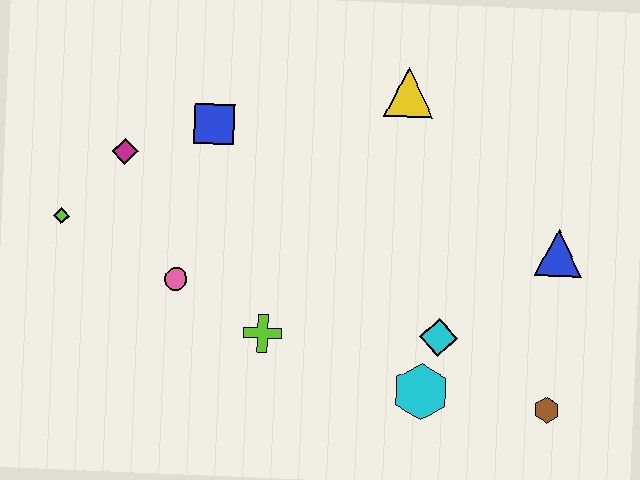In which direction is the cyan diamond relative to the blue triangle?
The cyan diamond is to the left of the blue triangle.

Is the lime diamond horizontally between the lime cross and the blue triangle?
No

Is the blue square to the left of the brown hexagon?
Yes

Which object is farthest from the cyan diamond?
The lime diamond is farthest from the cyan diamond.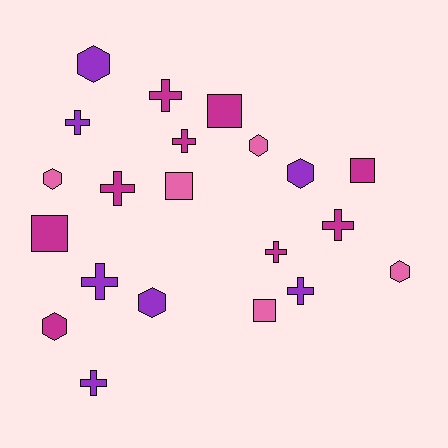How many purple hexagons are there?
There are 3 purple hexagons.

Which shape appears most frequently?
Cross, with 9 objects.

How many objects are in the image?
There are 21 objects.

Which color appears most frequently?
Magenta, with 9 objects.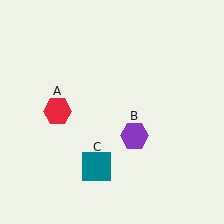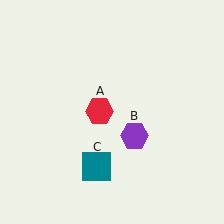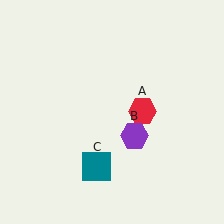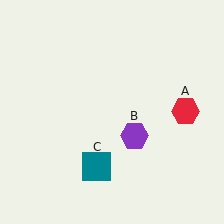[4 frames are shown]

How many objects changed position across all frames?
1 object changed position: red hexagon (object A).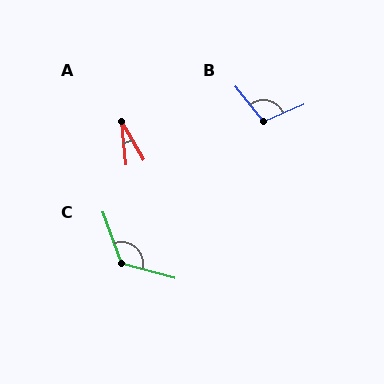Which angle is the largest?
C, at approximately 125 degrees.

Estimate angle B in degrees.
Approximately 104 degrees.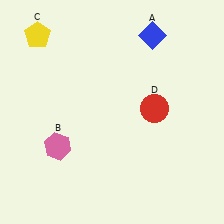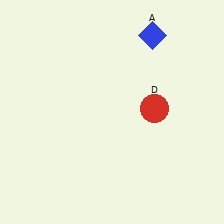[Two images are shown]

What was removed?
The pink hexagon (B), the yellow pentagon (C) were removed in Image 2.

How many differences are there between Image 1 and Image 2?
There are 2 differences between the two images.